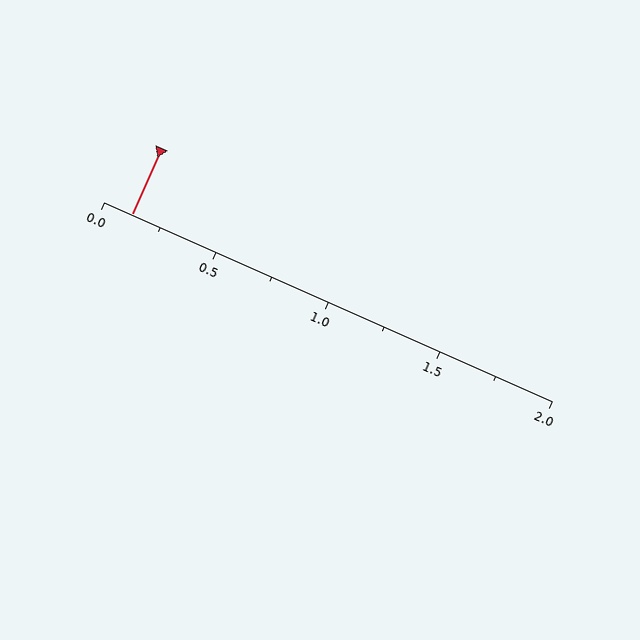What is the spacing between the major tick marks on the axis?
The major ticks are spaced 0.5 apart.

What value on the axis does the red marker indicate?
The marker indicates approximately 0.12.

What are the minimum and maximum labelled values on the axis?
The axis runs from 0.0 to 2.0.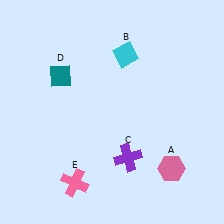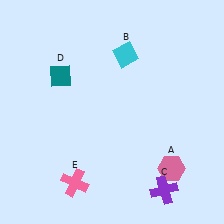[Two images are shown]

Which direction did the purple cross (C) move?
The purple cross (C) moved right.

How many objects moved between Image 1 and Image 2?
1 object moved between the two images.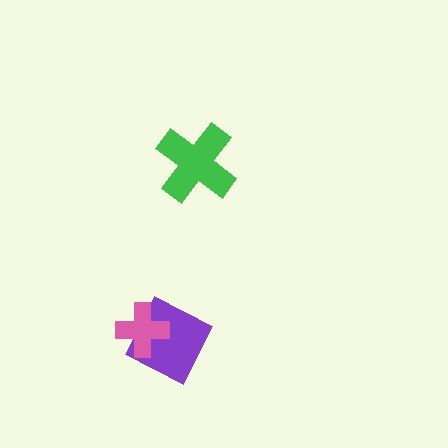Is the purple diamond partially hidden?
Yes, it is partially covered by another shape.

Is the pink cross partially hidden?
No, no other shape covers it.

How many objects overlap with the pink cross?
1 object overlaps with the pink cross.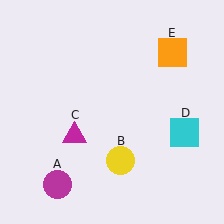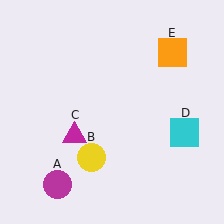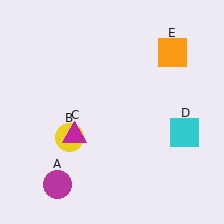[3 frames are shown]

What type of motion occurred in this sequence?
The yellow circle (object B) rotated clockwise around the center of the scene.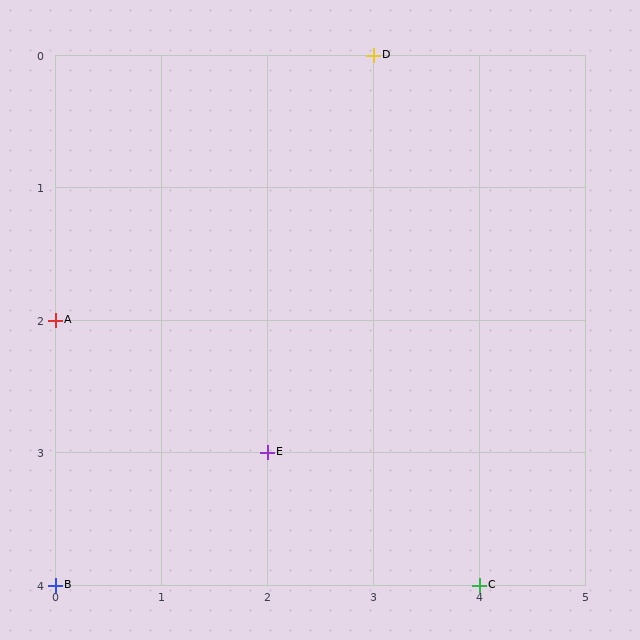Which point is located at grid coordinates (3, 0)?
Point D is at (3, 0).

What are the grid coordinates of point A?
Point A is at grid coordinates (0, 2).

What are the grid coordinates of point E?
Point E is at grid coordinates (2, 3).